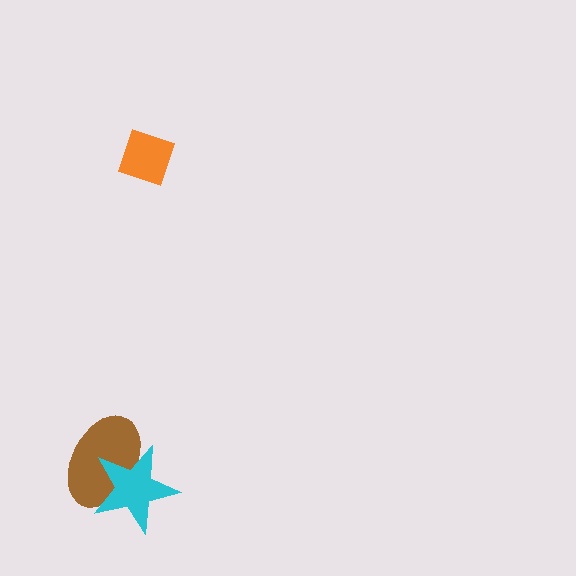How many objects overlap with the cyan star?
1 object overlaps with the cyan star.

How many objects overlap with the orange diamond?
0 objects overlap with the orange diamond.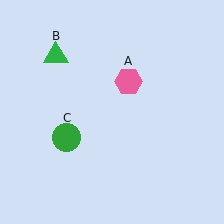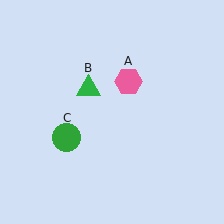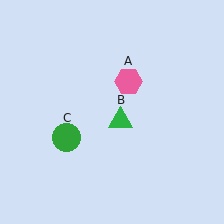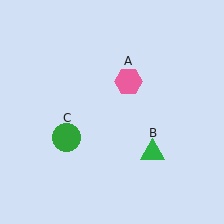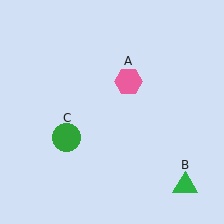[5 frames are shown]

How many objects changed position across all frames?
1 object changed position: green triangle (object B).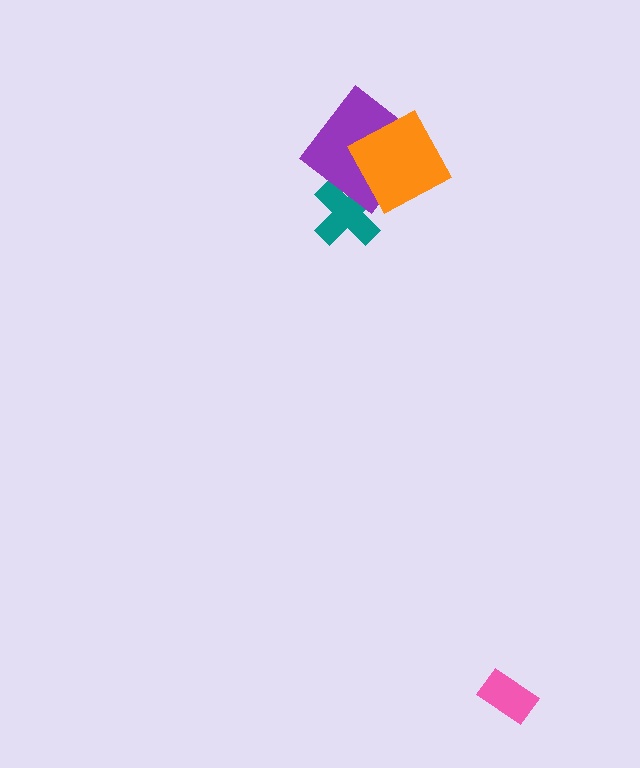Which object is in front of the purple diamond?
The orange square is in front of the purple diamond.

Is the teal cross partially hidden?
Yes, it is partially covered by another shape.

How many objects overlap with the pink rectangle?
0 objects overlap with the pink rectangle.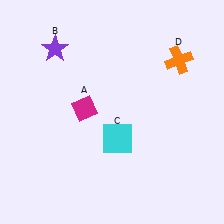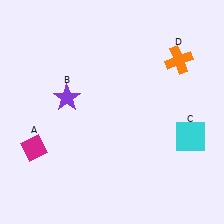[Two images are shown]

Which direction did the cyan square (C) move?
The cyan square (C) moved right.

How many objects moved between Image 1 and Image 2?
3 objects moved between the two images.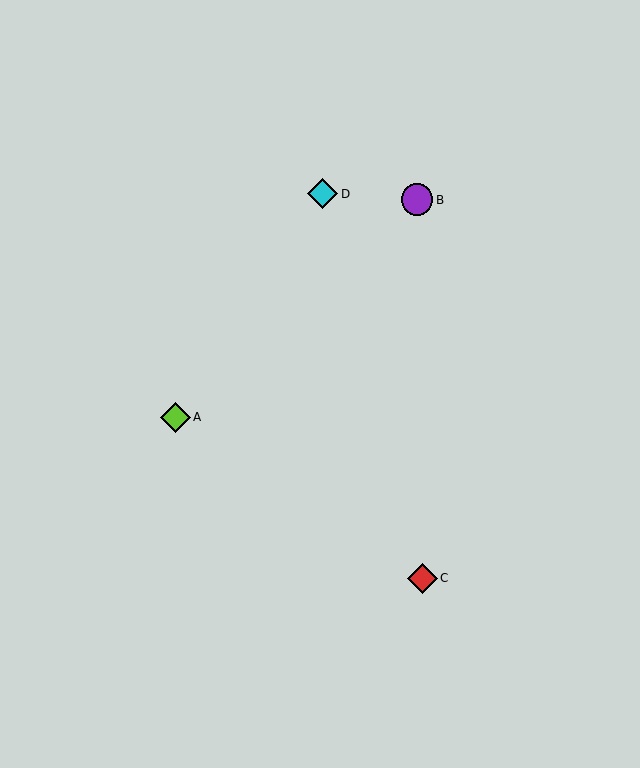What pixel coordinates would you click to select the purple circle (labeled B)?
Click at (417, 200) to select the purple circle B.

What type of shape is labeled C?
Shape C is a red diamond.